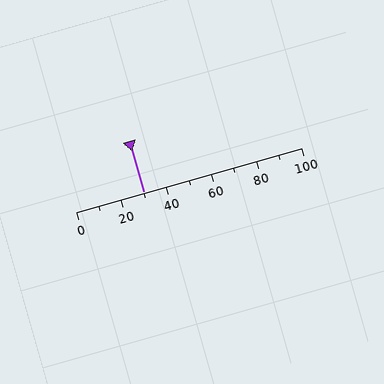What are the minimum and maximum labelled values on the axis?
The axis runs from 0 to 100.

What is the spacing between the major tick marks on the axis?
The major ticks are spaced 20 apart.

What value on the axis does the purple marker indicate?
The marker indicates approximately 30.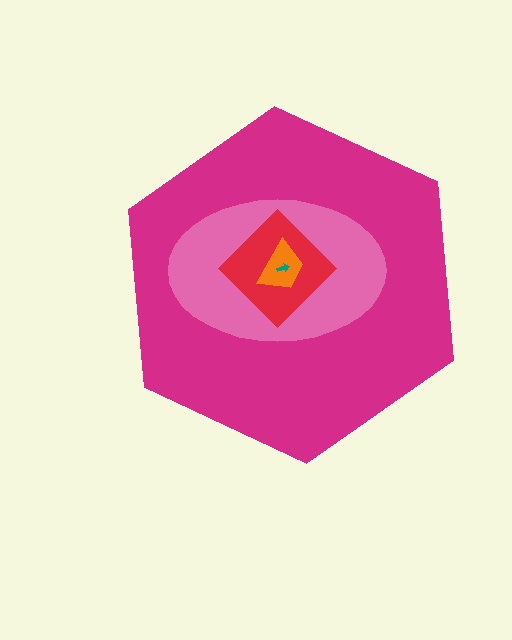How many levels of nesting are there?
5.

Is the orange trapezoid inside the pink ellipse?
Yes.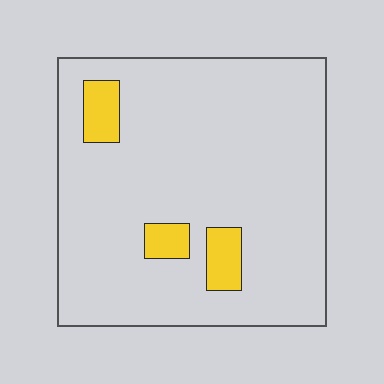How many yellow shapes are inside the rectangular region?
3.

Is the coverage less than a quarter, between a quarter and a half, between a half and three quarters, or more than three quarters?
Less than a quarter.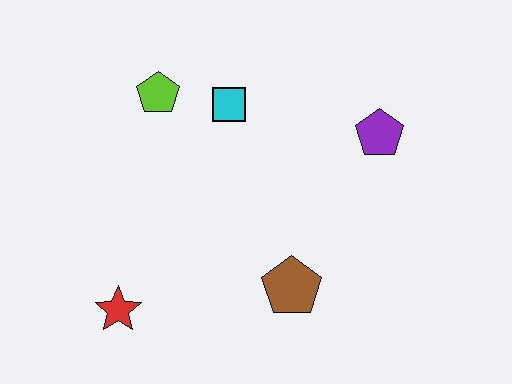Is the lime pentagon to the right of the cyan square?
No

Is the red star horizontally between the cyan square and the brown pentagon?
No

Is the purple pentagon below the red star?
No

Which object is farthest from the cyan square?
The red star is farthest from the cyan square.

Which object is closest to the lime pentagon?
The cyan square is closest to the lime pentagon.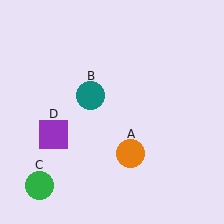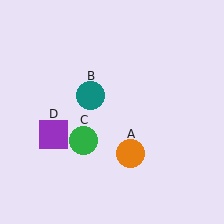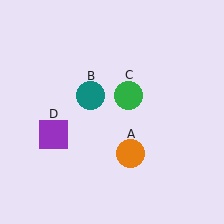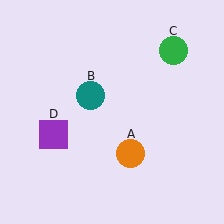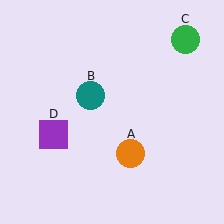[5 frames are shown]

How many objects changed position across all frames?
1 object changed position: green circle (object C).